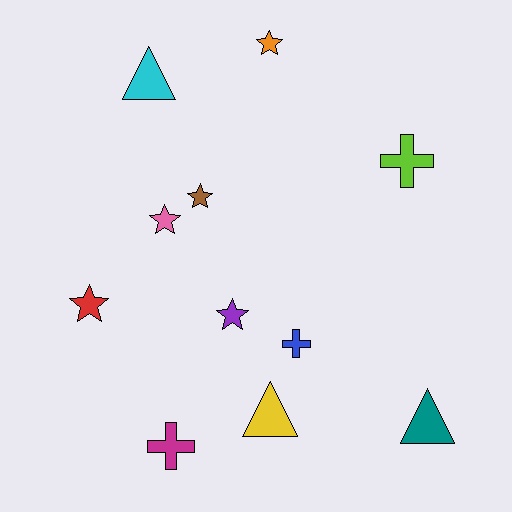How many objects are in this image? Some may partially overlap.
There are 11 objects.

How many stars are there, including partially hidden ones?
There are 5 stars.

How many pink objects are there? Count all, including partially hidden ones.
There is 1 pink object.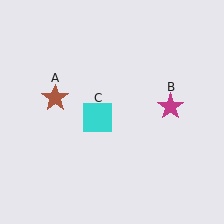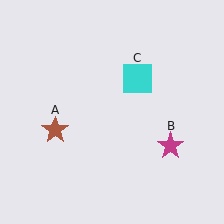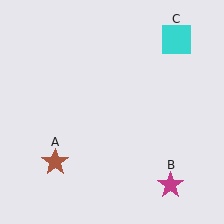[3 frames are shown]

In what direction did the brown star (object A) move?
The brown star (object A) moved down.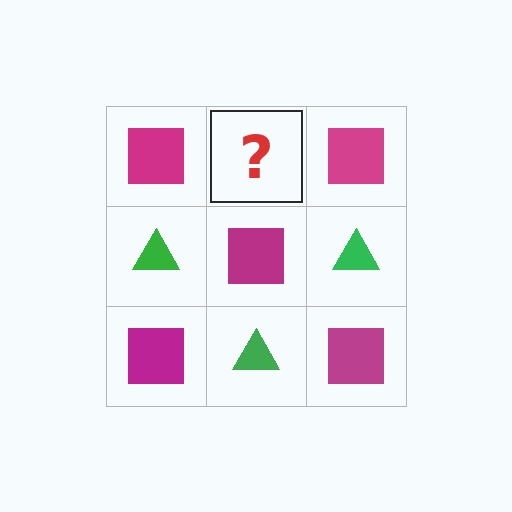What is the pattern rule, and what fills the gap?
The rule is that it alternates magenta square and green triangle in a checkerboard pattern. The gap should be filled with a green triangle.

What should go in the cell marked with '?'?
The missing cell should contain a green triangle.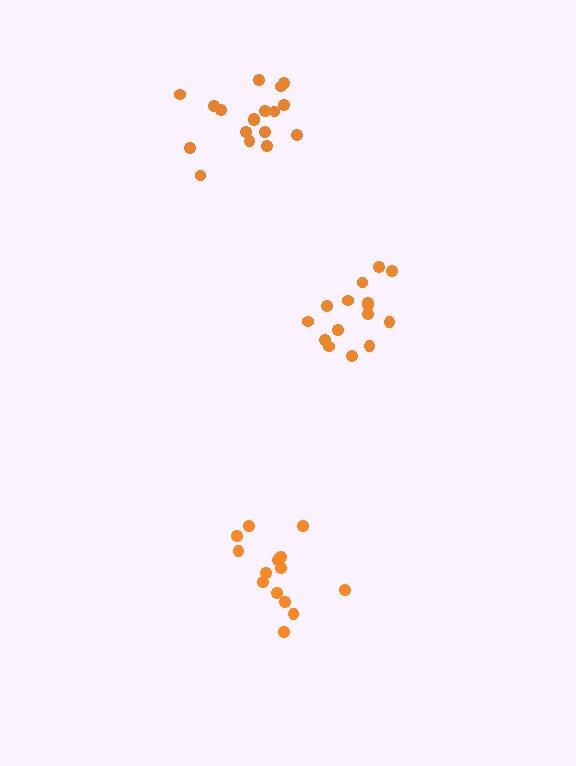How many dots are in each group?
Group 1: 15 dots, Group 2: 15 dots, Group 3: 18 dots (48 total).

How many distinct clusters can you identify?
There are 3 distinct clusters.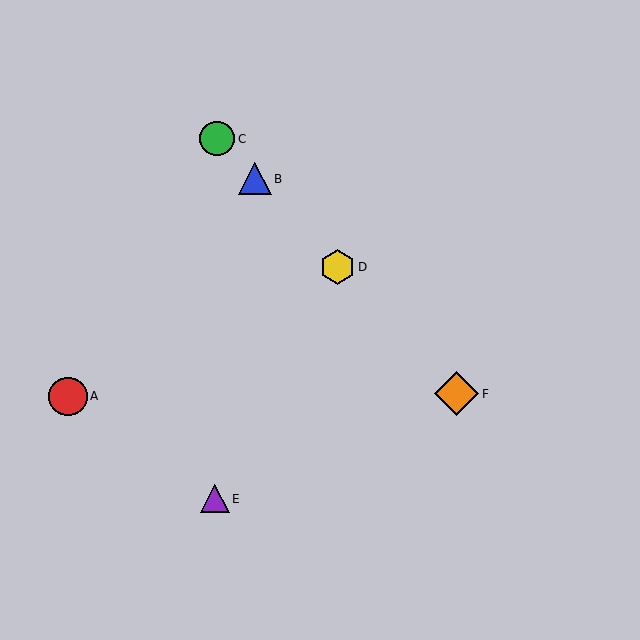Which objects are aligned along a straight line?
Objects B, C, D, F are aligned along a straight line.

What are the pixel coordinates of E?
Object E is at (215, 499).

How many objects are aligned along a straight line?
4 objects (B, C, D, F) are aligned along a straight line.